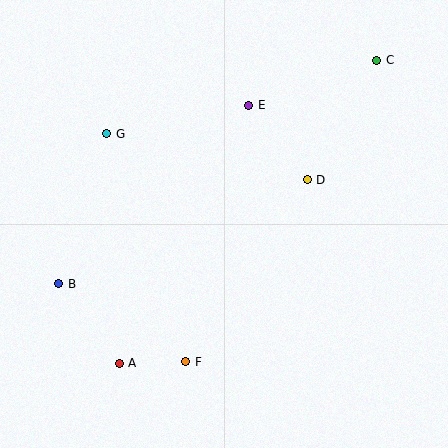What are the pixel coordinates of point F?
Point F is at (186, 362).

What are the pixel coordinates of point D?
Point D is at (307, 180).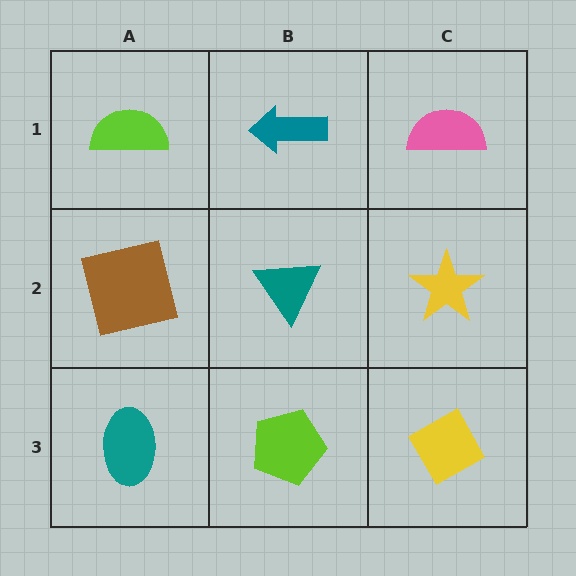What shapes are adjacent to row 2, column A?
A lime semicircle (row 1, column A), a teal ellipse (row 3, column A), a teal triangle (row 2, column B).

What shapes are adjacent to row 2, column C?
A pink semicircle (row 1, column C), a yellow diamond (row 3, column C), a teal triangle (row 2, column B).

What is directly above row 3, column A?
A brown square.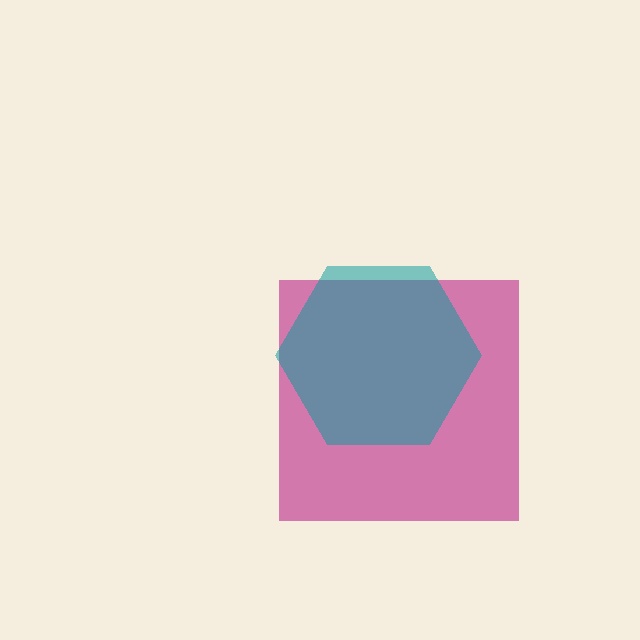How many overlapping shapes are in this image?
There are 2 overlapping shapes in the image.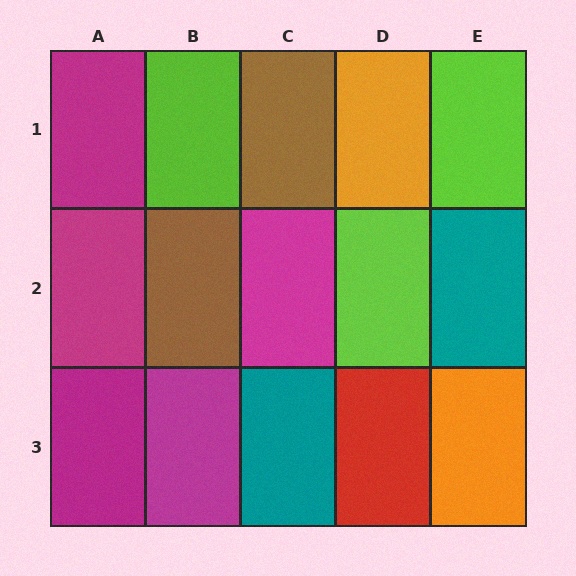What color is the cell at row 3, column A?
Magenta.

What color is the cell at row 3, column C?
Teal.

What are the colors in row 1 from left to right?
Magenta, lime, brown, orange, lime.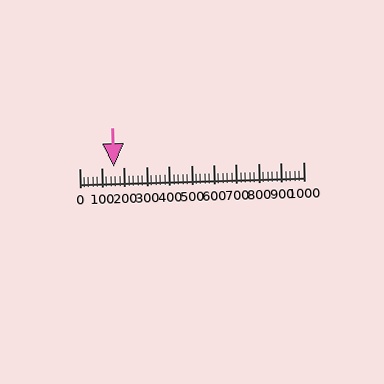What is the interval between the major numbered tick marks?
The major tick marks are spaced 100 units apart.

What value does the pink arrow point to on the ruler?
The pink arrow points to approximately 154.